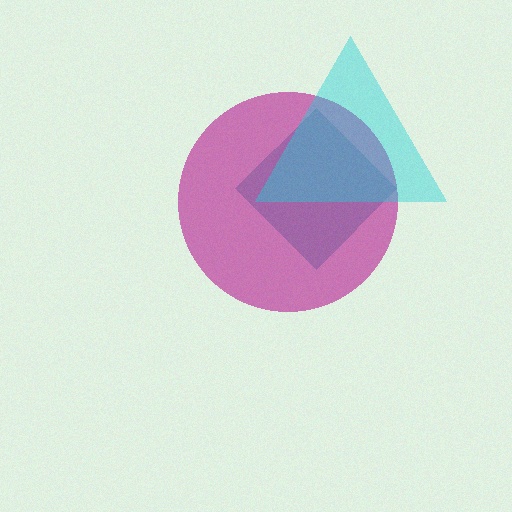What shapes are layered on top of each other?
The layered shapes are: a teal diamond, a magenta circle, a cyan triangle.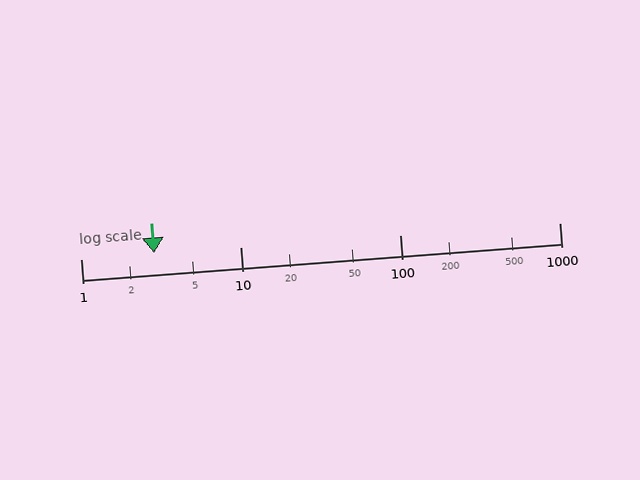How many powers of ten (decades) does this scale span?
The scale spans 3 decades, from 1 to 1000.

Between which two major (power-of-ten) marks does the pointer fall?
The pointer is between 1 and 10.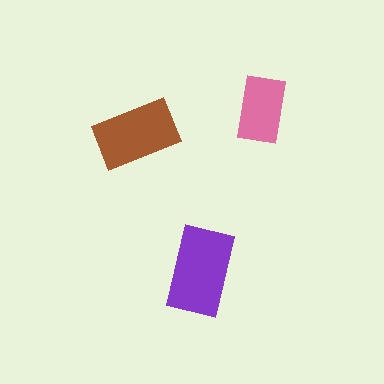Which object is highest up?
The pink rectangle is topmost.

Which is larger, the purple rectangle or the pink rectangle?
The purple one.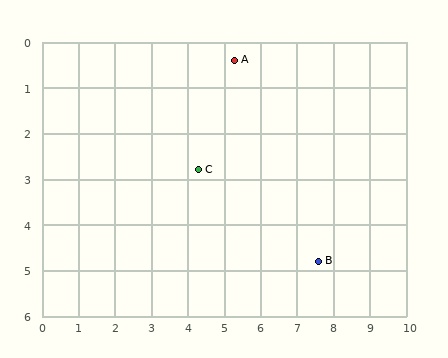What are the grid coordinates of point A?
Point A is at approximately (5.3, 0.4).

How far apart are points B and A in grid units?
Points B and A are about 5.0 grid units apart.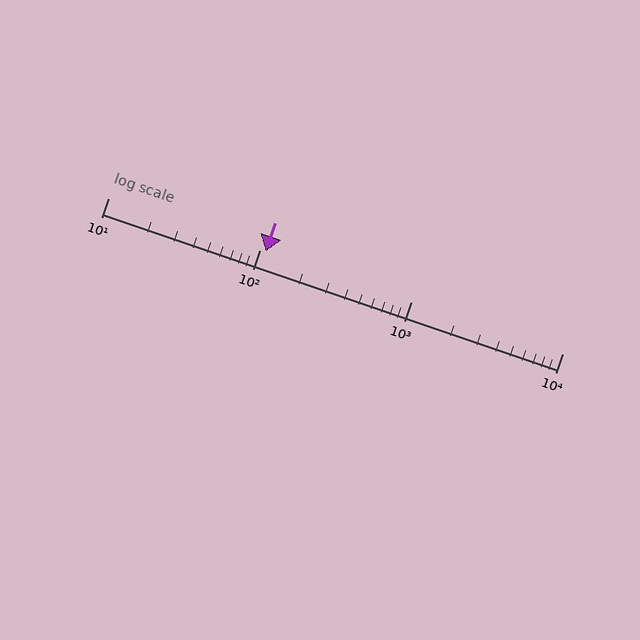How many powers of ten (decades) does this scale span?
The scale spans 3 decades, from 10 to 10000.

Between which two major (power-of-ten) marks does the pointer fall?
The pointer is between 100 and 1000.